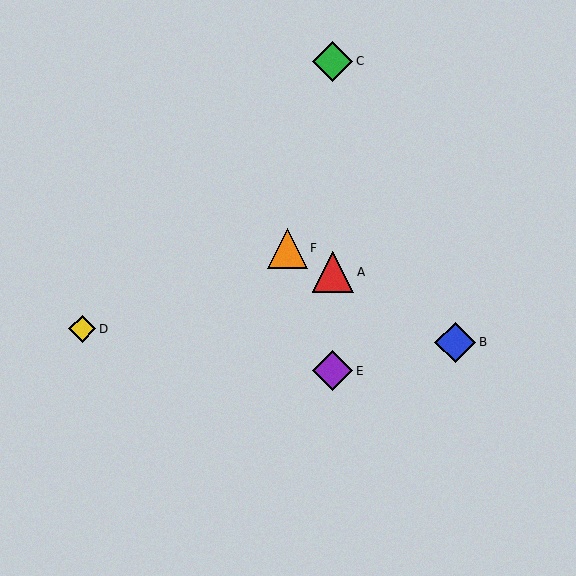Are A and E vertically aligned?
Yes, both are at x≈333.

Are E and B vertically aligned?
No, E is at x≈333 and B is at x≈455.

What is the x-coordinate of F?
Object F is at x≈287.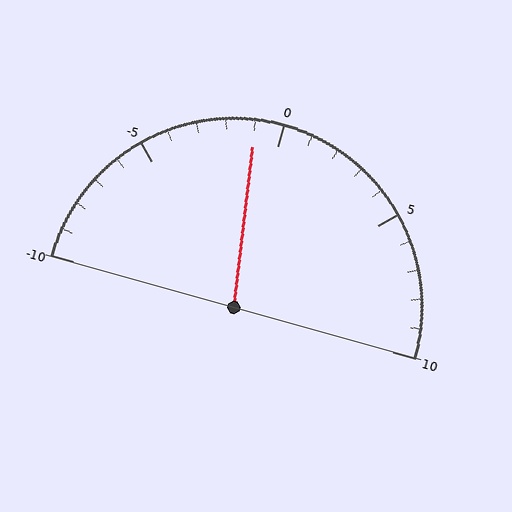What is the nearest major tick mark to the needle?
The nearest major tick mark is 0.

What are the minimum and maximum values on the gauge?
The gauge ranges from -10 to 10.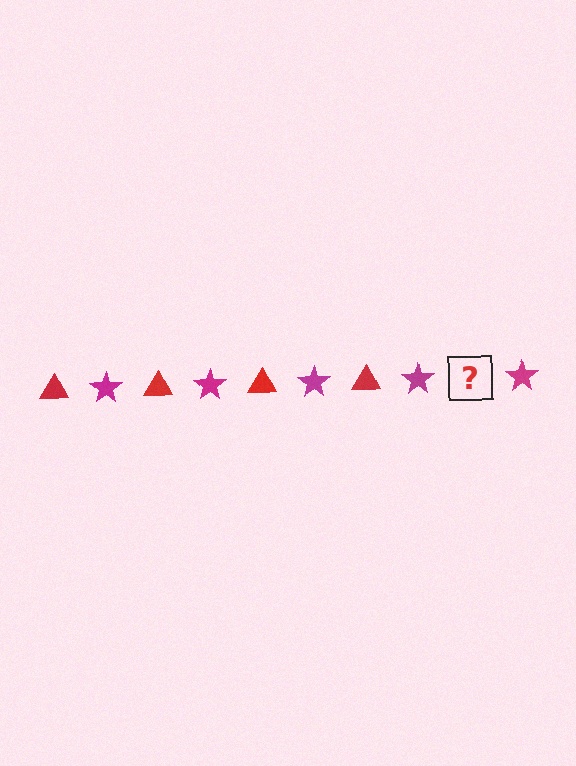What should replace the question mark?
The question mark should be replaced with a red triangle.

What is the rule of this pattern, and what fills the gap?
The rule is that the pattern alternates between red triangle and magenta star. The gap should be filled with a red triangle.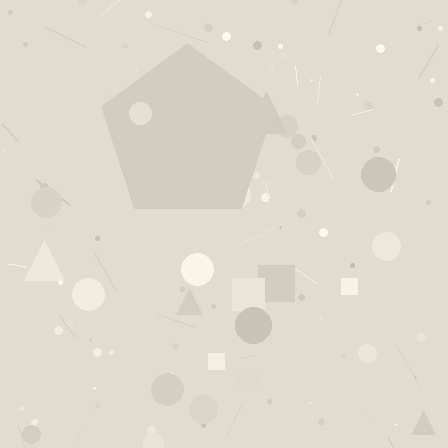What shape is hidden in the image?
A pentagon is hidden in the image.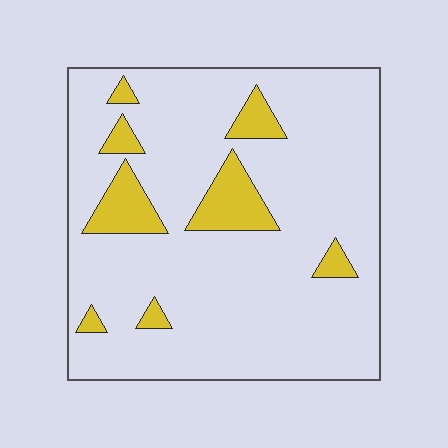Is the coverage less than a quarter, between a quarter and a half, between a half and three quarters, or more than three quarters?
Less than a quarter.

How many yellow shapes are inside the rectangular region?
8.